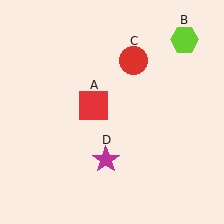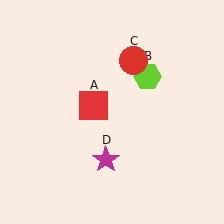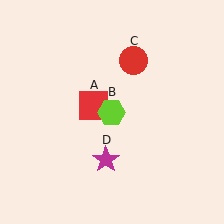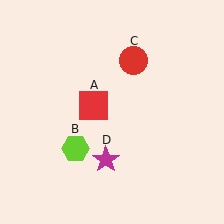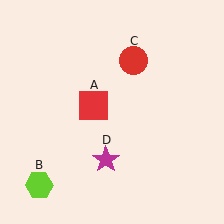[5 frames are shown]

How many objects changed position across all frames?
1 object changed position: lime hexagon (object B).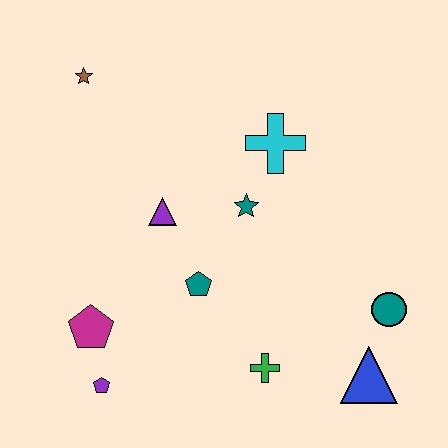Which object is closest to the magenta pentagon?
The purple pentagon is closest to the magenta pentagon.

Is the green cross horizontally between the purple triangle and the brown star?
No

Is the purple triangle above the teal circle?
Yes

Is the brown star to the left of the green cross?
Yes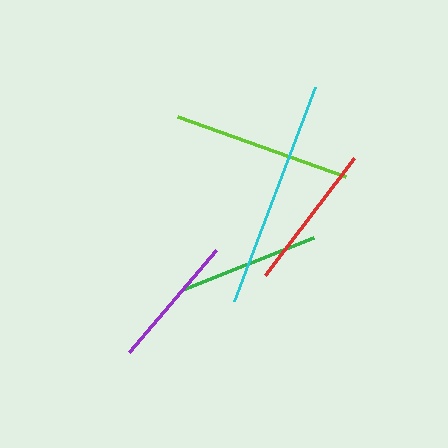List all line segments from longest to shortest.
From longest to shortest: cyan, lime, red, green, purple.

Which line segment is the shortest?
The purple line is the shortest at approximately 134 pixels.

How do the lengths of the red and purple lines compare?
The red and purple lines are approximately the same length.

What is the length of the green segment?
The green segment is approximately 141 pixels long.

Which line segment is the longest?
The cyan line is the longest at approximately 229 pixels.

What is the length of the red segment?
The red segment is approximately 147 pixels long.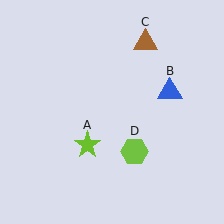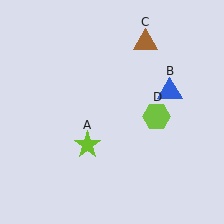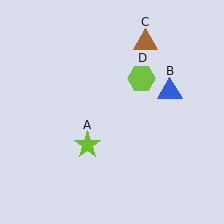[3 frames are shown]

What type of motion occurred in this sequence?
The lime hexagon (object D) rotated counterclockwise around the center of the scene.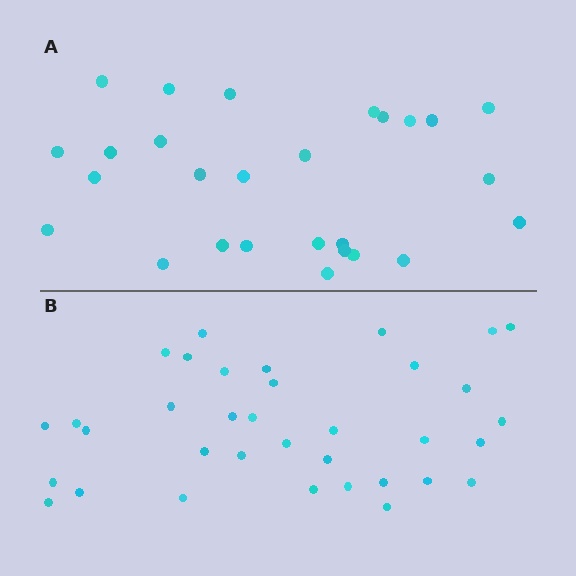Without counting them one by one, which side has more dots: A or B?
Region B (the bottom region) has more dots.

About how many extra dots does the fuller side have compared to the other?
Region B has roughly 8 or so more dots than region A.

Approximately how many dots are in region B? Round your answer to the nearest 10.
About 40 dots. (The exact count is 35, which rounds to 40.)